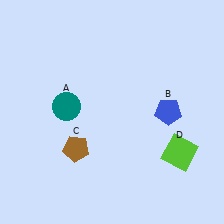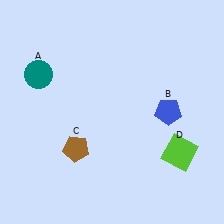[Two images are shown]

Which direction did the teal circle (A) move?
The teal circle (A) moved up.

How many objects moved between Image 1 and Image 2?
1 object moved between the two images.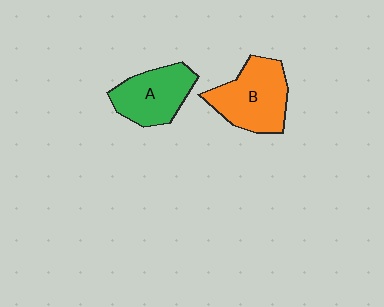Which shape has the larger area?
Shape B (orange).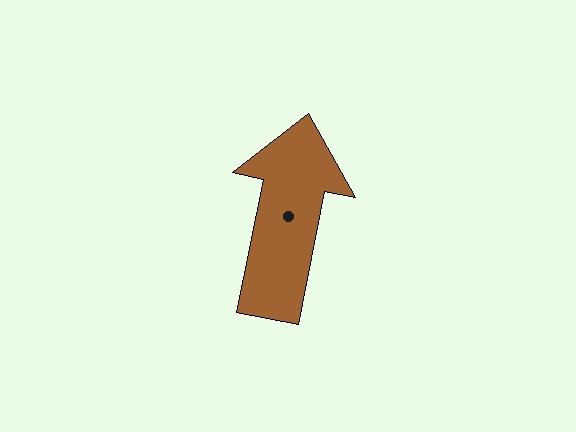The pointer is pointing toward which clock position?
Roughly 12 o'clock.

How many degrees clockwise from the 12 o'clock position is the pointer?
Approximately 11 degrees.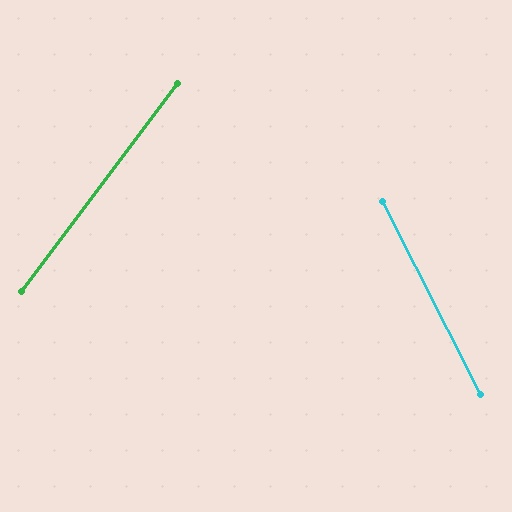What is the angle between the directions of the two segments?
Approximately 64 degrees.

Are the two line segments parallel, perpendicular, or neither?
Neither parallel nor perpendicular — they differ by about 64°.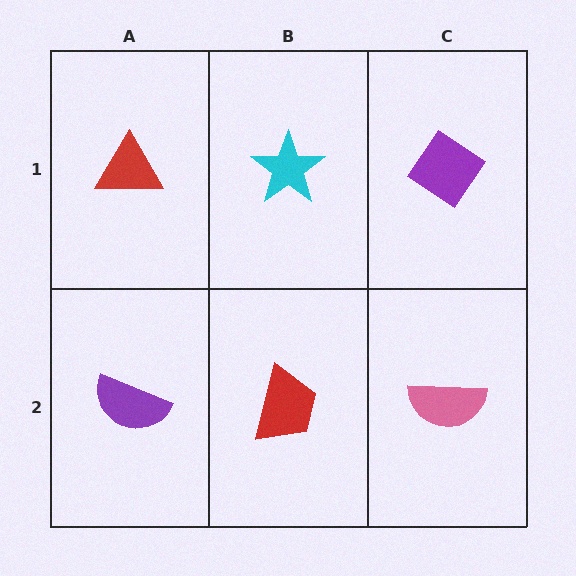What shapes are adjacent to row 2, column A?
A red triangle (row 1, column A), a red trapezoid (row 2, column B).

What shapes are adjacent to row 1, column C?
A pink semicircle (row 2, column C), a cyan star (row 1, column B).